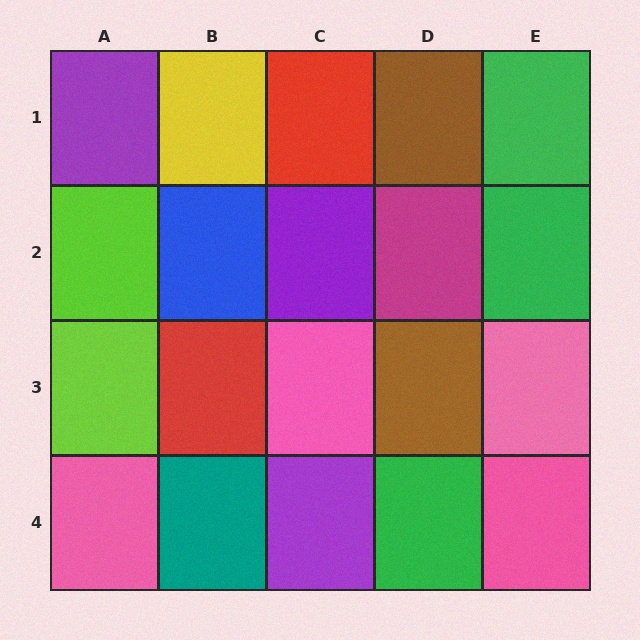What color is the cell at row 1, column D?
Brown.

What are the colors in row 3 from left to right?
Lime, red, pink, brown, pink.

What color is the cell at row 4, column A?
Pink.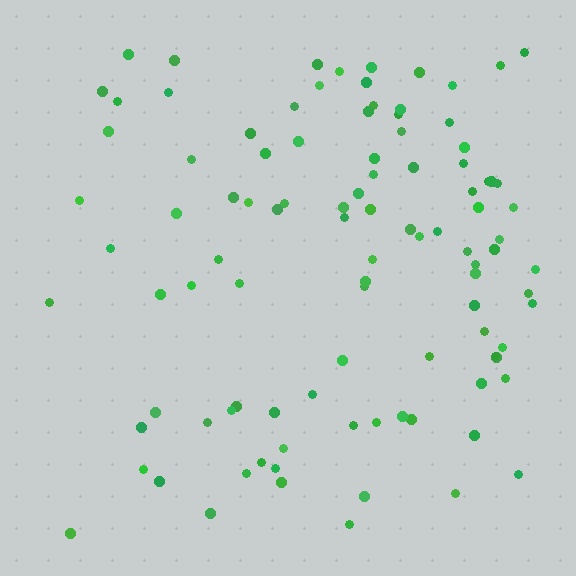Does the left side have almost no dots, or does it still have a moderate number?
Still a moderate number, just noticeably fewer than the right.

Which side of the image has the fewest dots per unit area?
The left.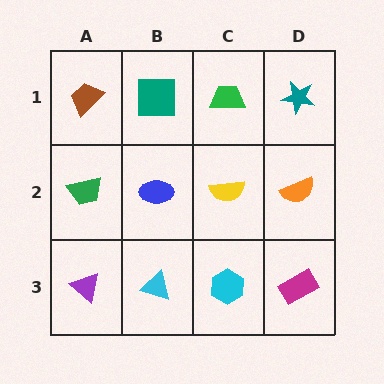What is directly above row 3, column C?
A yellow semicircle.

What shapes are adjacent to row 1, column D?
An orange semicircle (row 2, column D), a green trapezoid (row 1, column C).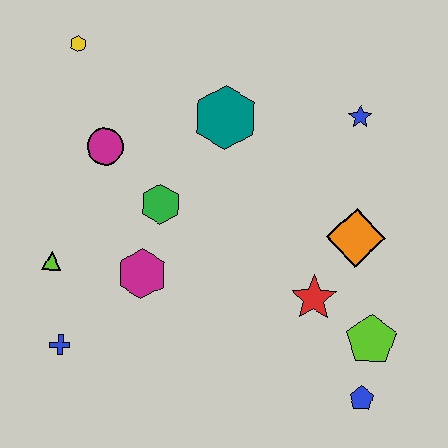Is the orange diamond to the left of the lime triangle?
No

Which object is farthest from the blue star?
The blue cross is farthest from the blue star.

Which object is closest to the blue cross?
The lime triangle is closest to the blue cross.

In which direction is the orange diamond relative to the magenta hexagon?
The orange diamond is to the right of the magenta hexagon.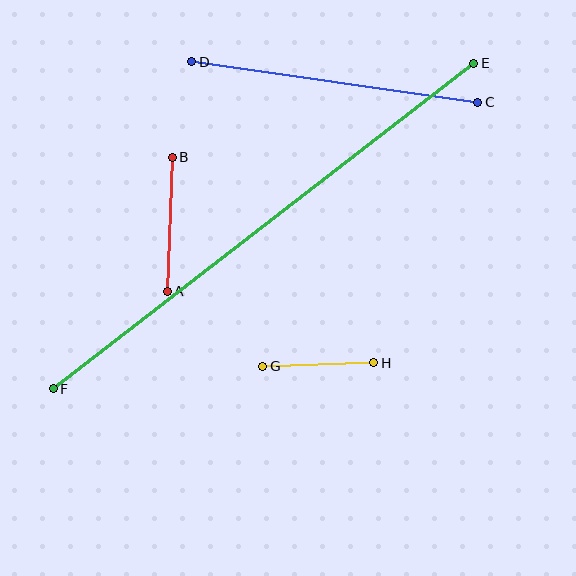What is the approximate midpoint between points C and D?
The midpoint is at approximately (335, 82) pixels.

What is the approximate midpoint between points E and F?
The midpoint is at approximately (264, 226) pixels.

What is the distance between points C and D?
The distance is approximately 289 pixels.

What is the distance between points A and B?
The distance is approximately 134 pixels.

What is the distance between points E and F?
The distance is approximately 532 pixels.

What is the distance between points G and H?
The distance is approximately 111 pixels.